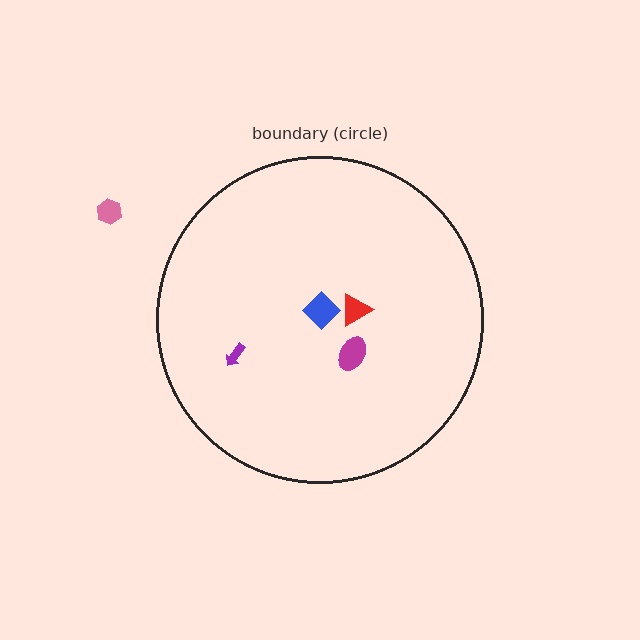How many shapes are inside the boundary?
4 inside, 1 outside.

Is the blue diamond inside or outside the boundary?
Inside.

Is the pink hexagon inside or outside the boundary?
Outside.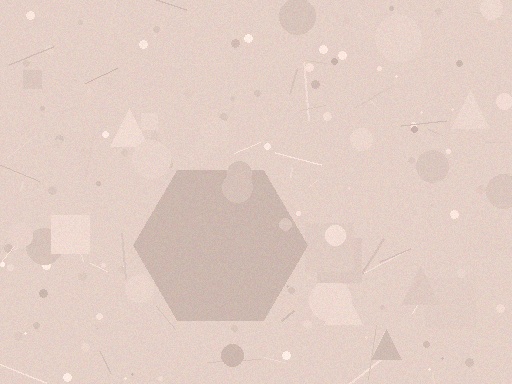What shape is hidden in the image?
A hexagon is hidden in the image.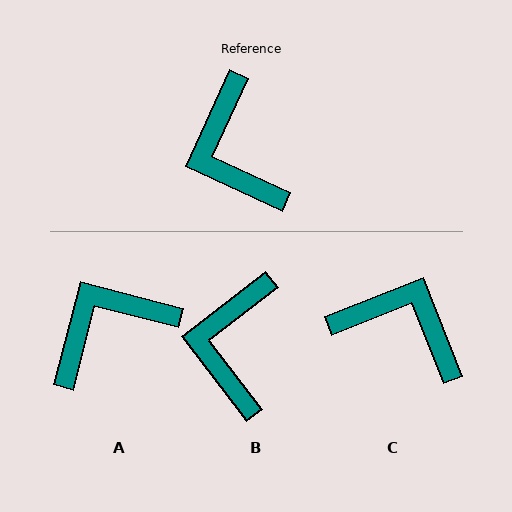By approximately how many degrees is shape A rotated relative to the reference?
Approximately 80 degrees clockwise.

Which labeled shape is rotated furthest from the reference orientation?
C, about 134 degrees away.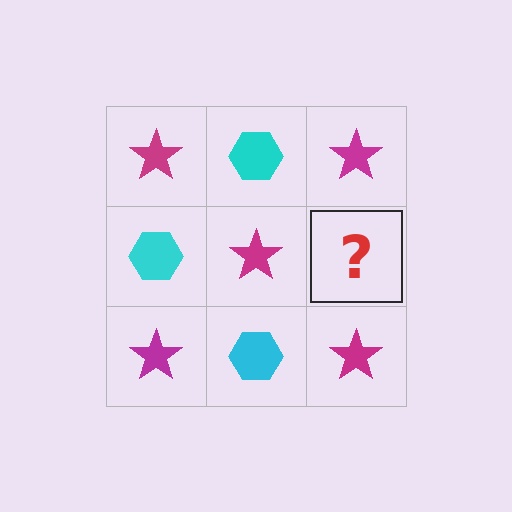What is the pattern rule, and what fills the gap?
The rule is that it alternates magenta star and cyan hexagon in a checkerboard pattern. The gap should be filled with a cyan hexagon.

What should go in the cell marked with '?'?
The missing cell should contain a cyan hexagon.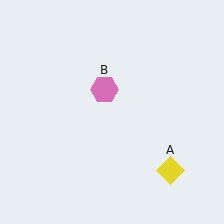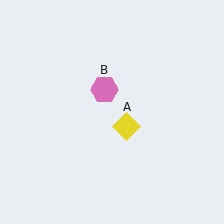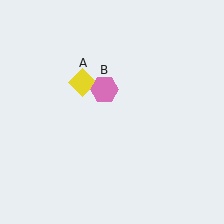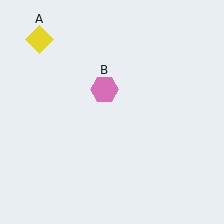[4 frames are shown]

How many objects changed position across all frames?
1 object changed position: yellow diamond (object A).